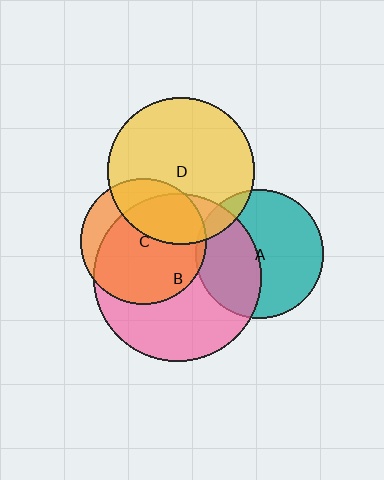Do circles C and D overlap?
Yes.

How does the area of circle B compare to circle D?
Approximately 1.3 times.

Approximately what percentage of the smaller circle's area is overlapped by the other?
Approximately 35%.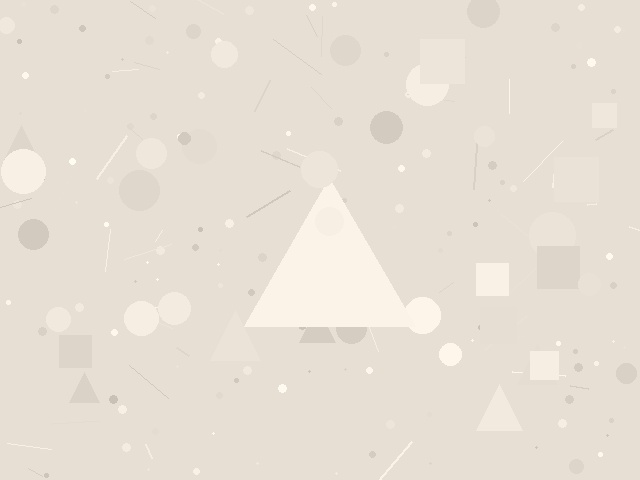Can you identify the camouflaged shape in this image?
The camouflaged shape is a triangle.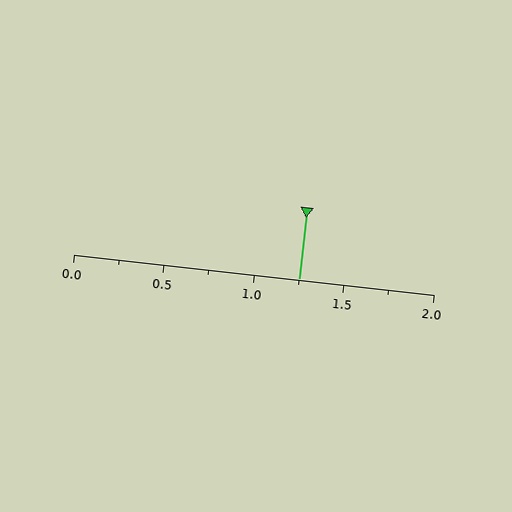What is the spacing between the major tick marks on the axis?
The major ticks are spaced 0.5 apart.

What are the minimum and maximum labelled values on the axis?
The axis runs from 0.0 to 2.0.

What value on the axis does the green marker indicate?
The marker indicates approximately 1.25.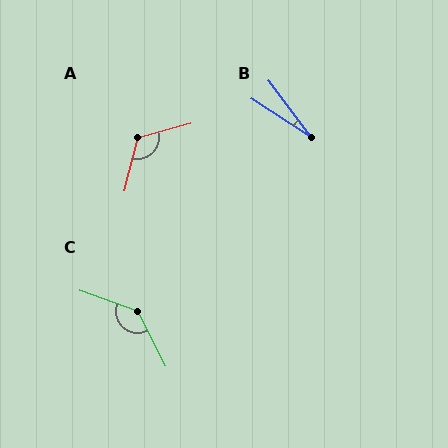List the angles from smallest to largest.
B (20°), A (119°), C (137°).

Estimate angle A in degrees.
Approximately 119 degrees.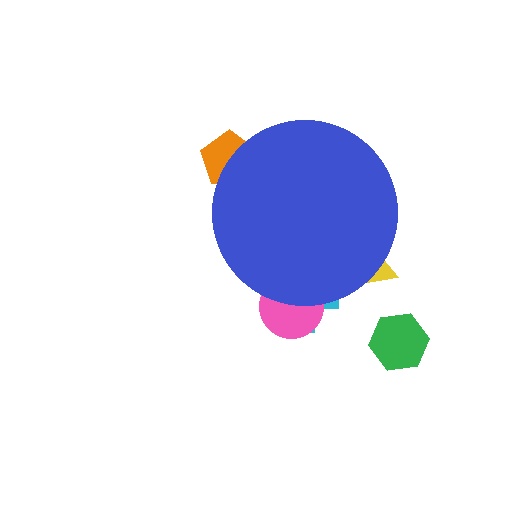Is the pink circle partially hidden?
Yes, the pink circle is partially hidden behind the blue circle.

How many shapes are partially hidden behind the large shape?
4 shapes are partially hidden.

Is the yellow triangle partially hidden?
Yes, the yellow triangle is partially hidden behind the blue circle.